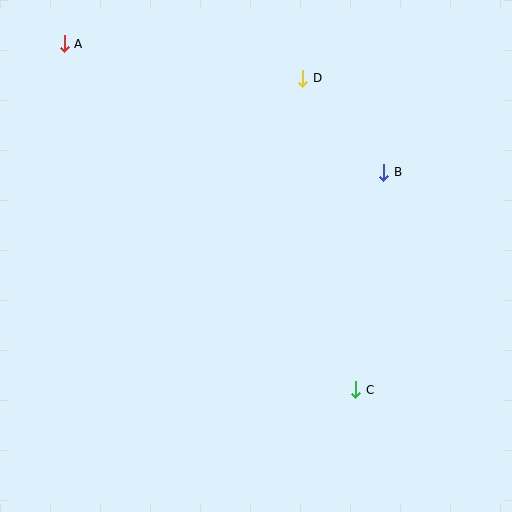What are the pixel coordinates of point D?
Point D is at (303, 78).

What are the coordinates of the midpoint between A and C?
The midpoint between A and C is at (210, 217).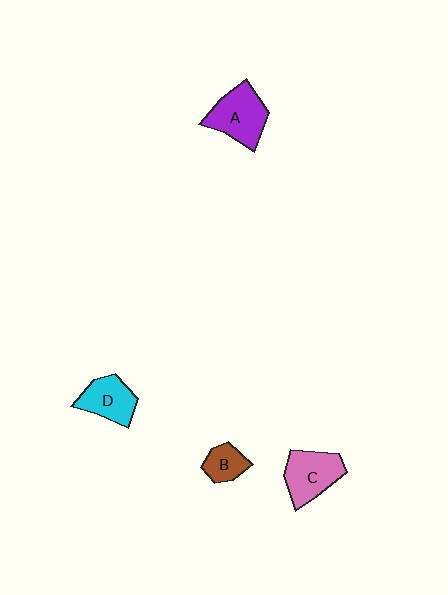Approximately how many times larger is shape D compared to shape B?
Approximately 1.5 times.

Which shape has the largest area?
Shape A (purple).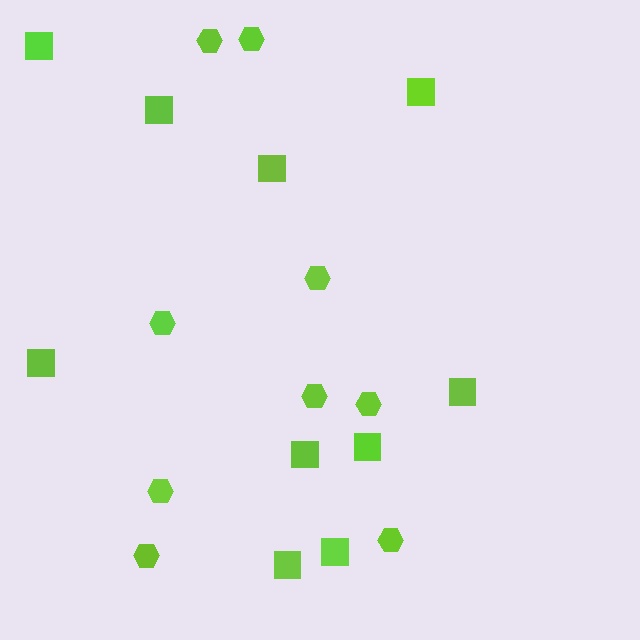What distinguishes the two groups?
There are 2 groups: one group of hexagons (9) and one group of squares (10).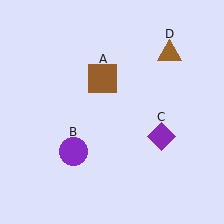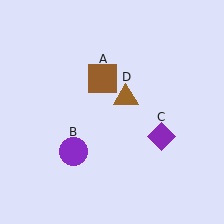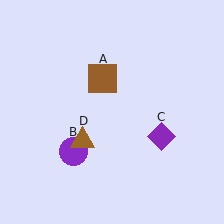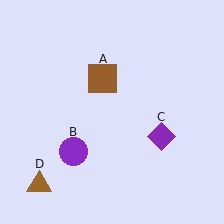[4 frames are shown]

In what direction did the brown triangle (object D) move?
The brown triangle (object D) moved down and to the left.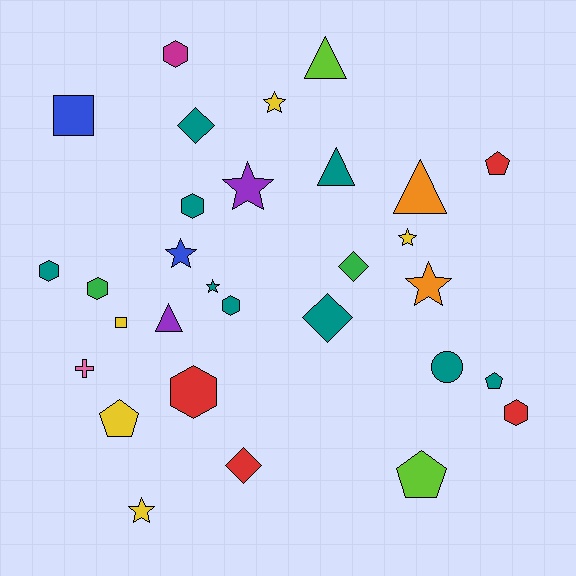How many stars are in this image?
There are 7 stars.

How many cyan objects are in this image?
There are no cyan objects.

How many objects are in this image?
There are 30 objects.